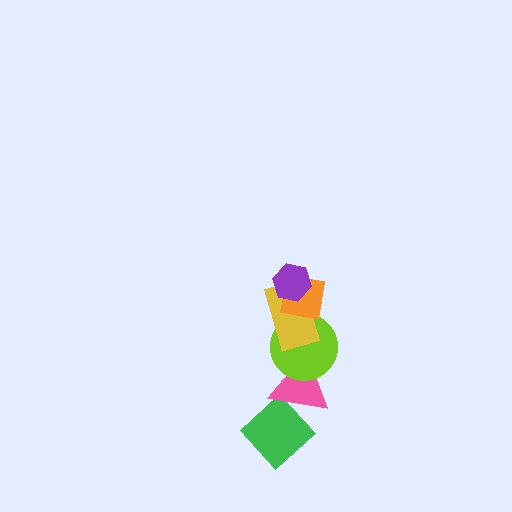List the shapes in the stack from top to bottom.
From top to bottom: the purple hexagon, the orange square, the yellow rectangle, the lime circle, the pink triangle, the green diamond.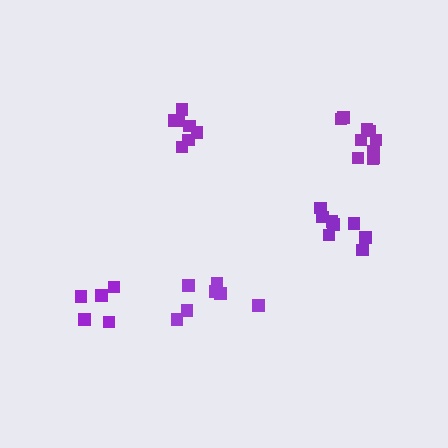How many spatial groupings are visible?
There are 5 spatial groupings.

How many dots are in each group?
Group 1: 7 dots, Group 2: 7 dots, Group 3: 10 dots, Group 4: 5 dots, Group 5: 8 dots (37 total).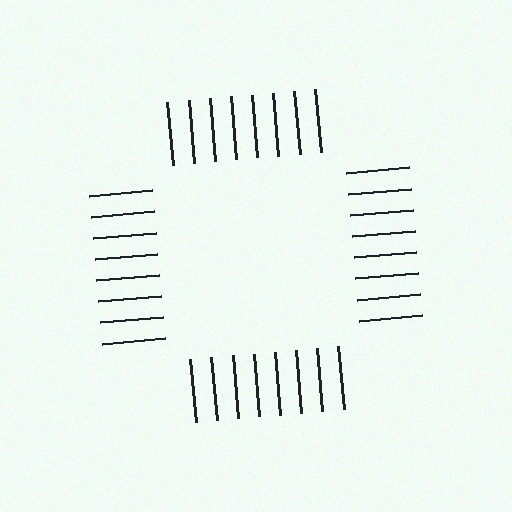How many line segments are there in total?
32 — 8 along each of the 4 edges.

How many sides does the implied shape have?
4 sides — the line-ends trace a square.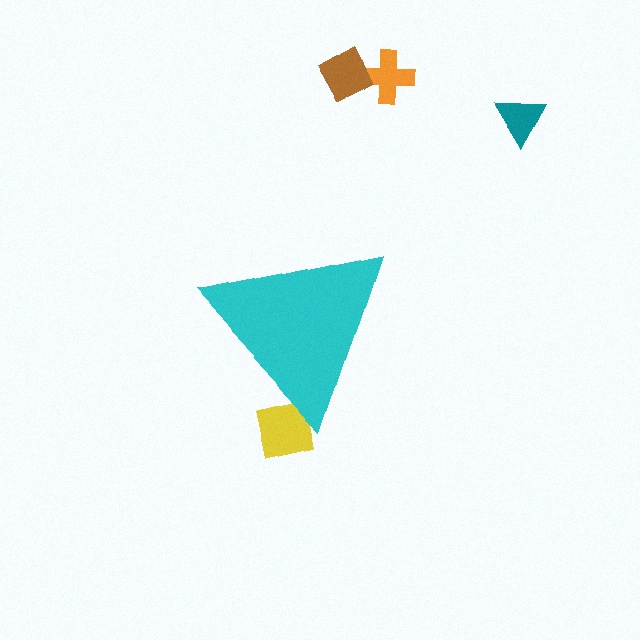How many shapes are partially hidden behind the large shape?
1 shape is partially hidden.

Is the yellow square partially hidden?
Yes, the yellow square is partially hidden behind the cyan triangle.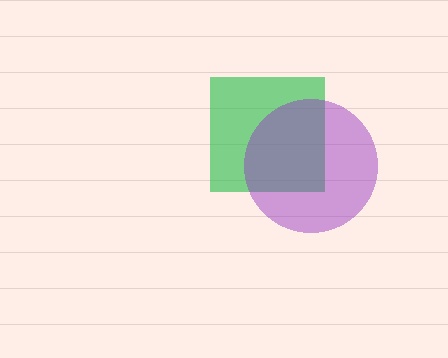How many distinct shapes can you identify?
There are 2 distinct shapes: a green square, a purple circle.